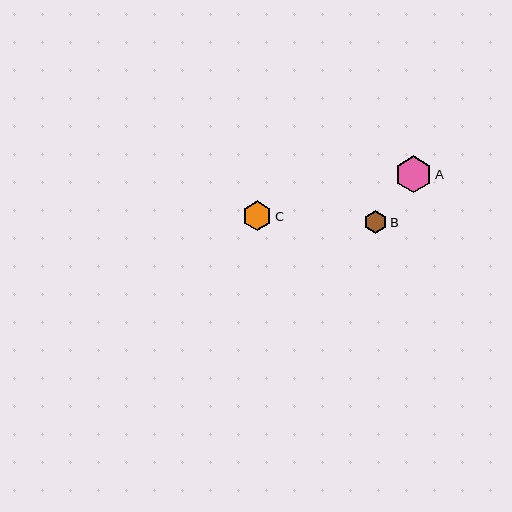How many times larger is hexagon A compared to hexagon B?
Hexagon A is approximately 1.6 times the size of hexagon B.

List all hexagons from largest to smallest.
From largest to smallest: A, C, B.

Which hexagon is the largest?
Hexagon A is the largest with a size of approximately 37 pixels.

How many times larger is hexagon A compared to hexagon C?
Hexagon A is approximately 1.2 times the size of hexagon C.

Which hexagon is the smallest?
Hexagon B is the smallest with a size of approximately 23 pixels.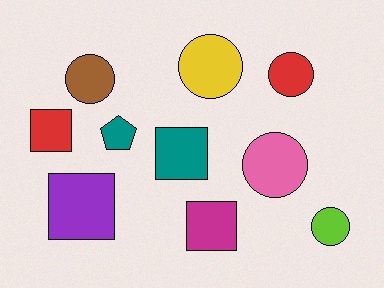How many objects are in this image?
There are 10 objects.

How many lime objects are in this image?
There is 1 lime object.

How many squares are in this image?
There are 4 squares.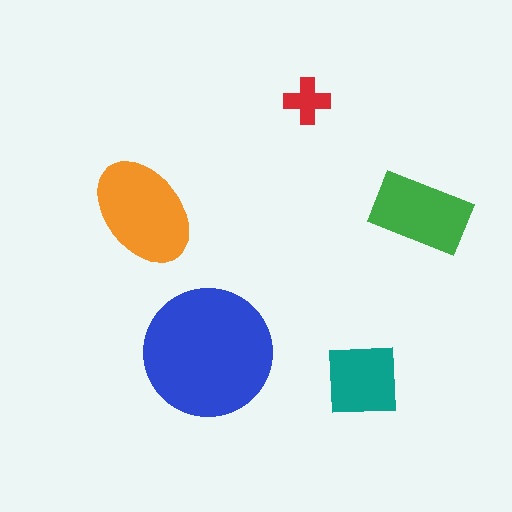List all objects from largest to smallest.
The blue circle, the orange ellipse, the green rectangle, the teal square, the red cross.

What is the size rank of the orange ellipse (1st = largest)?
2nd.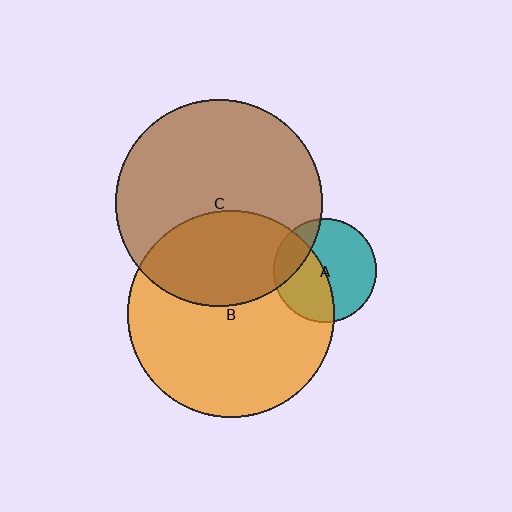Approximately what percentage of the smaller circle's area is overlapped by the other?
Approximately 45%.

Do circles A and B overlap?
Yes.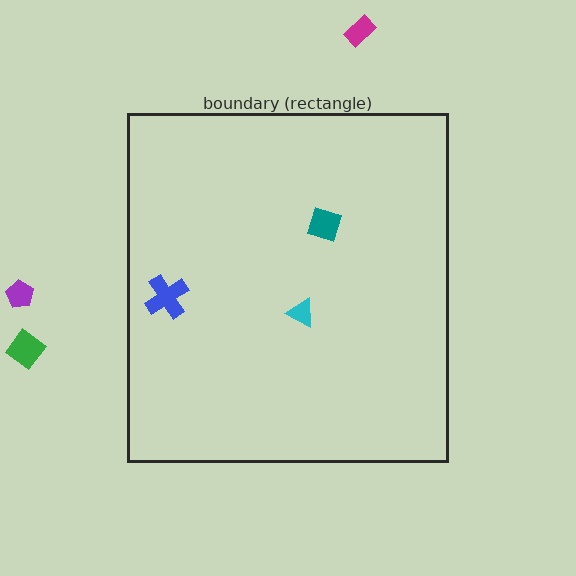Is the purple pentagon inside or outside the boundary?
Outside.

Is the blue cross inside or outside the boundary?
Inside.